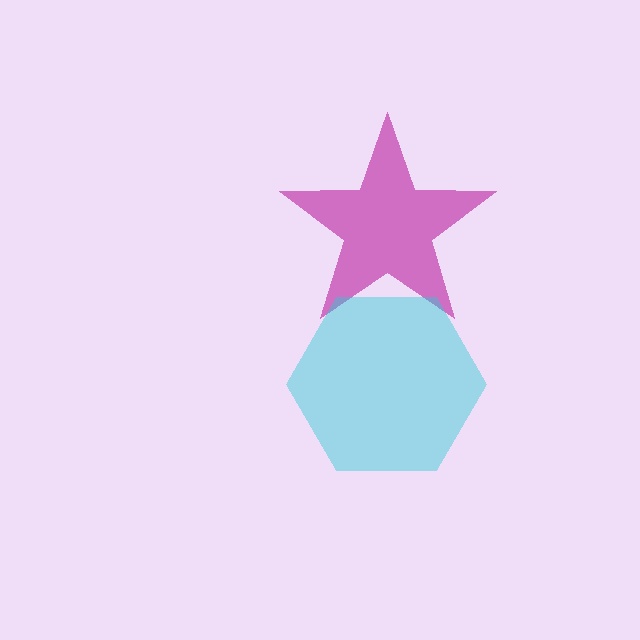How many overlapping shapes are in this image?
There are 2 overlapping shapes in the image.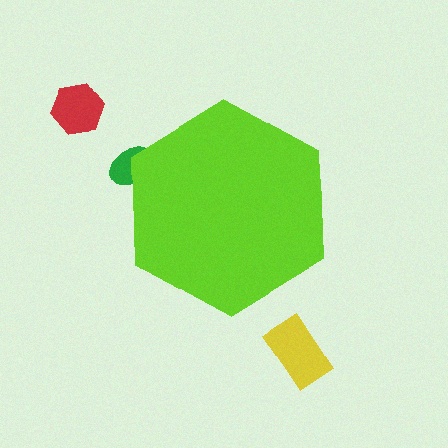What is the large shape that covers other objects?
A lime hexagon.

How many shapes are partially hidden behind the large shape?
1 shape is partially hidden.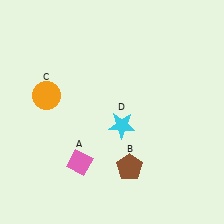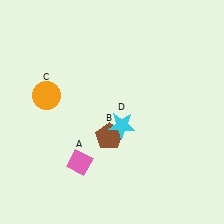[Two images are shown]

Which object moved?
The brown pentagon (B) moved up.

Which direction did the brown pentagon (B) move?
The brown pentagon (B) moved up.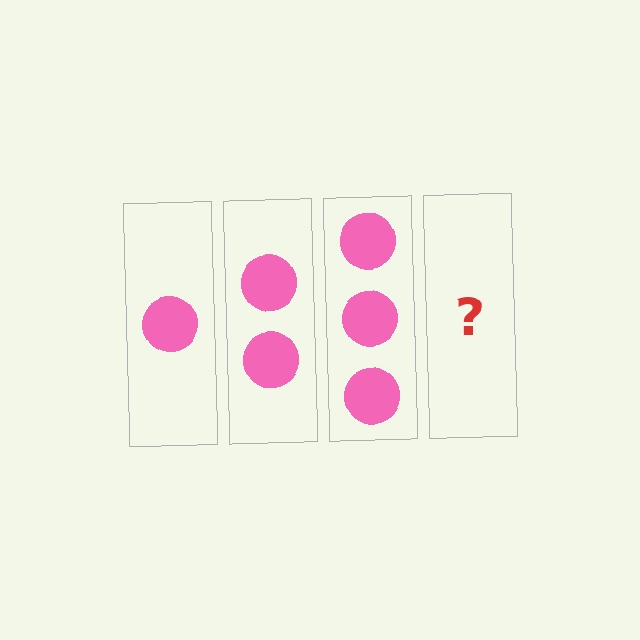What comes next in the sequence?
The next element should be 4 circles.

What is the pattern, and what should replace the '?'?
The pattern is that each step adds one more circle. The '?' should be 4 circles.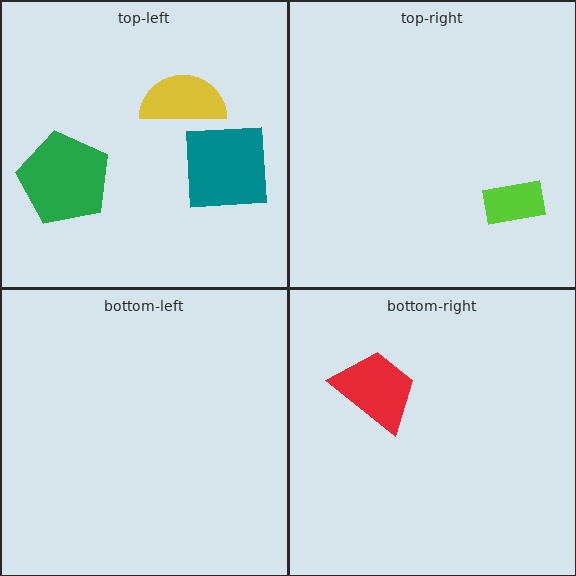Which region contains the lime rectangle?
The top-right region.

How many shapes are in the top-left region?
3.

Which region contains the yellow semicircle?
The top-left region.